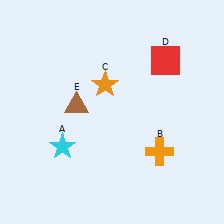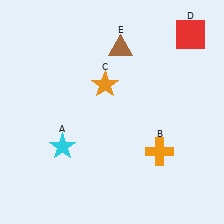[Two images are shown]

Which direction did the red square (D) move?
The red square (D) moved up.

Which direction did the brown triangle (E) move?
The brown triangle (E) moved up.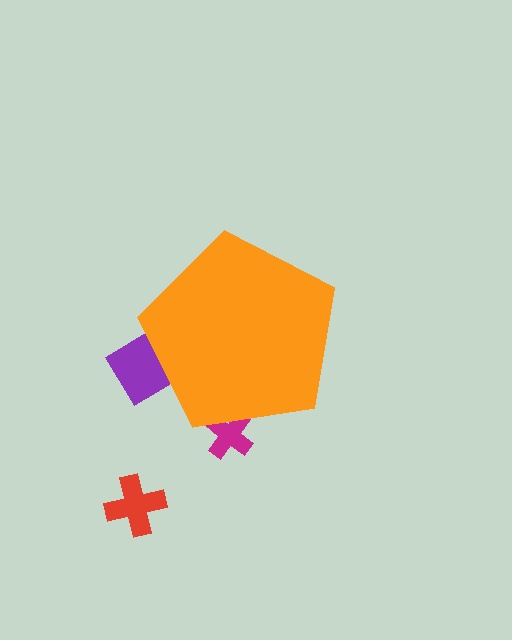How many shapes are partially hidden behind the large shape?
2 shapes are partially hidden.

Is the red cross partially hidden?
No, the red cross is fully visible.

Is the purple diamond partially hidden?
Yes, the purple diamond is partially hidden behind the orange pentagon.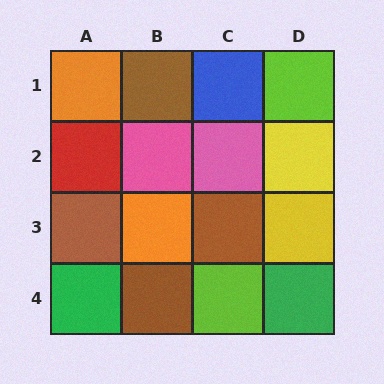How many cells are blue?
1 cell is blue.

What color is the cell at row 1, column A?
Orange.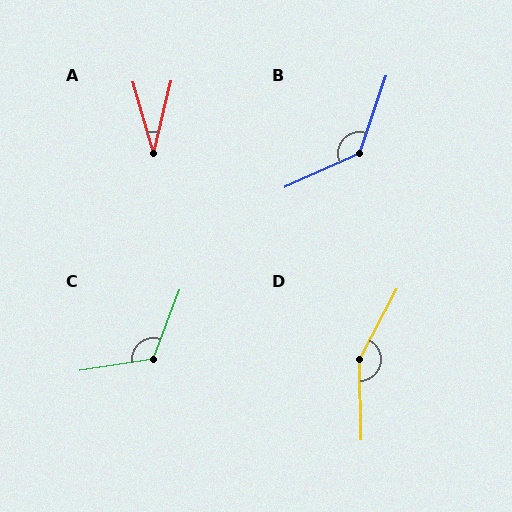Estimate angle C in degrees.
Approximately 120 degrees.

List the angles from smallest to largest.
A (30°), C (120°), B (133°), D (151°).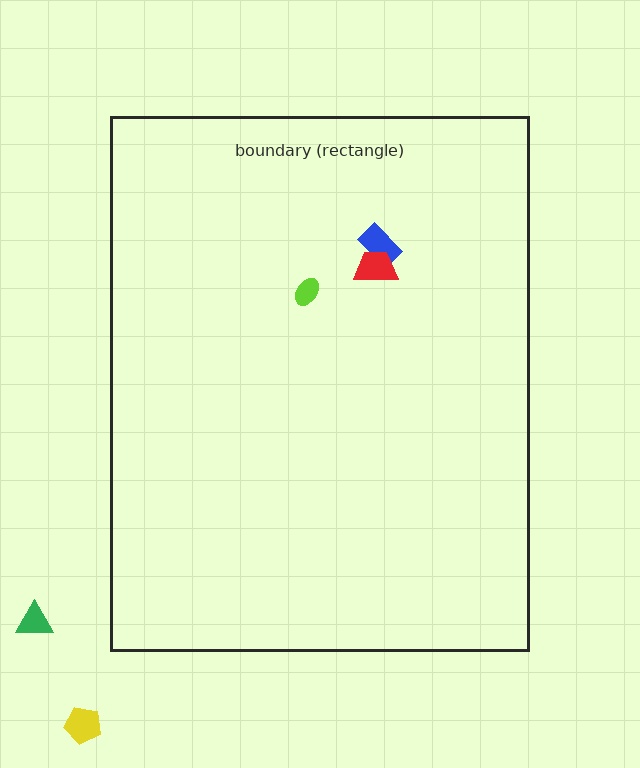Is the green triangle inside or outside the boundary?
Outside.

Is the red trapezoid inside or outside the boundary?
Inside.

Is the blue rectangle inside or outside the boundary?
Inside.